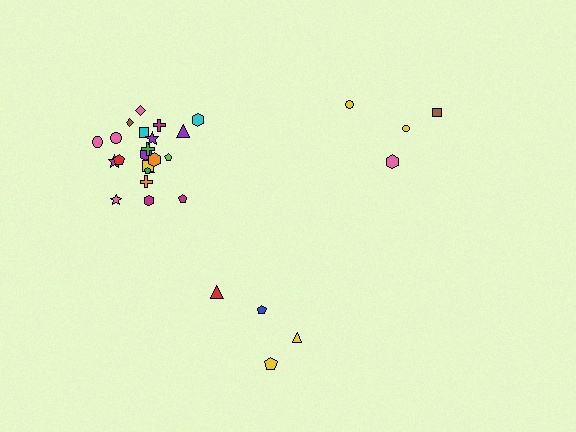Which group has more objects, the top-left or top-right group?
The top-left group.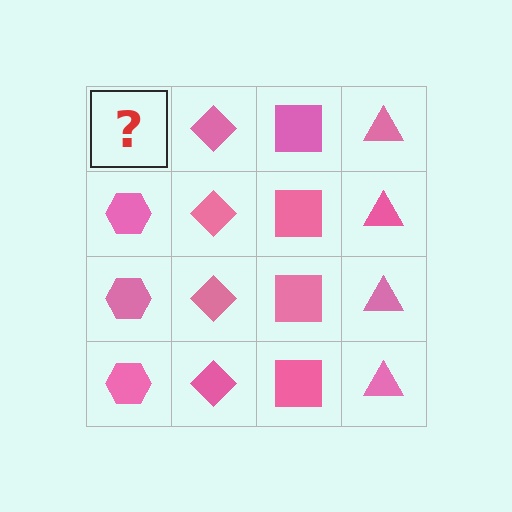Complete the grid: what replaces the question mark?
The question mark should be replaced with a pink hexagon.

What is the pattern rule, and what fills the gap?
The rule is that each column has a consistent shape. The gap should be filled with a pink hexagon.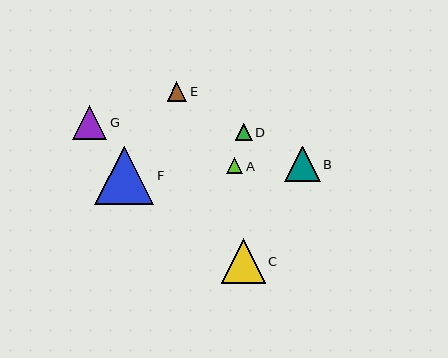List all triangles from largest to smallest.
From largest to smallest: F, C, B, G, E, D, A.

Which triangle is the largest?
Triangle F is the largest with a size of approximately 59 pixels.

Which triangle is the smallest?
Triangle A is the smallest with a size of approximately 16 pixels.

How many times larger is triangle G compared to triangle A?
Triangle G is approximately 2.2 times the size of triangle A.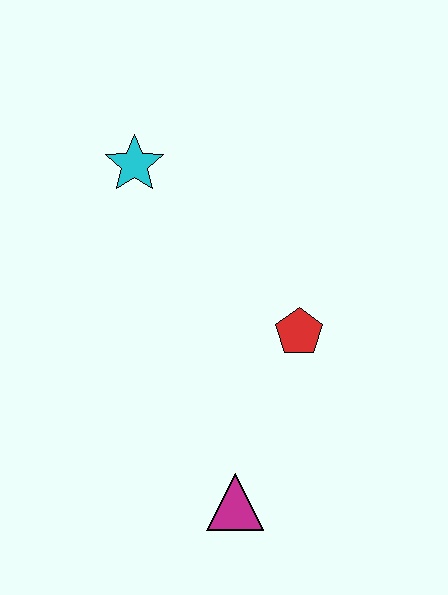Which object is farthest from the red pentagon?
The cyan star is farthest from the red pentagon.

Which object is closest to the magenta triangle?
The red pentagon is closest to the magenta triangle.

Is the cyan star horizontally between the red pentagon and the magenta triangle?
No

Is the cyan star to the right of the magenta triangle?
No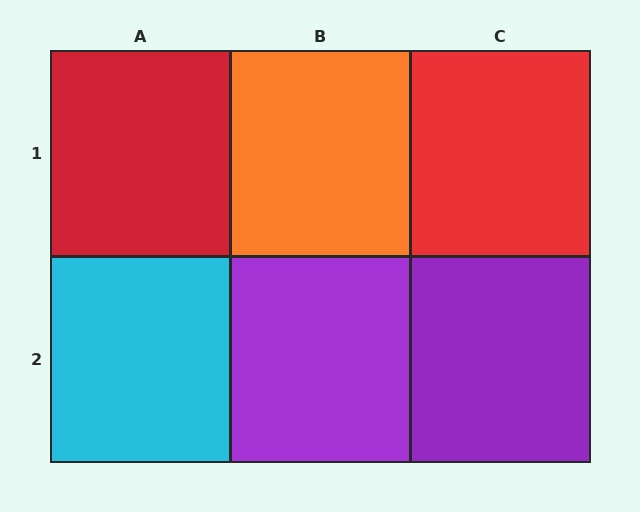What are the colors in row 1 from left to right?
Red, orange, red.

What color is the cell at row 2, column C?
Purple.